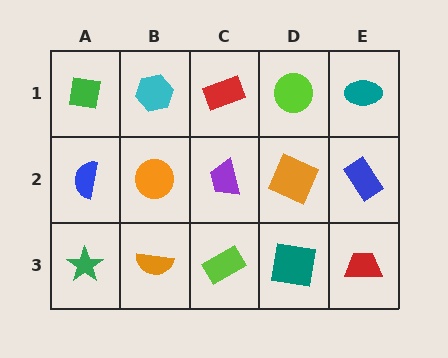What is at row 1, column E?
A teal ellipse.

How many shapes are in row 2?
5 shapes.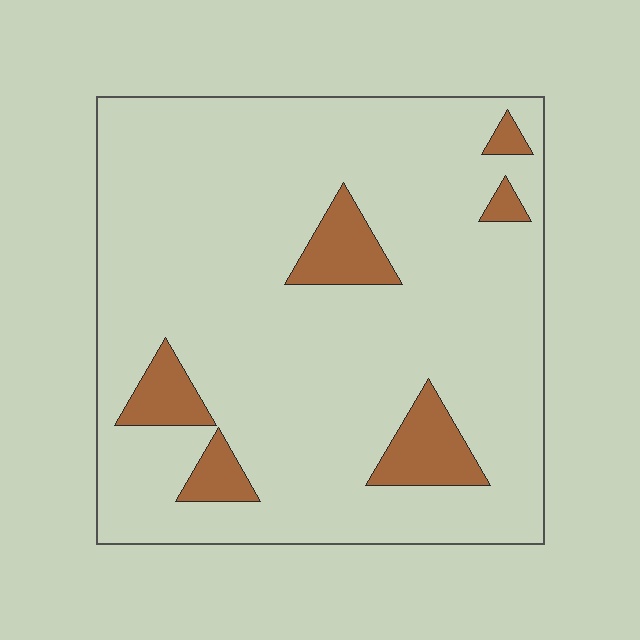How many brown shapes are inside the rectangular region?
6.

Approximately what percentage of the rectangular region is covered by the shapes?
Approximately 10%.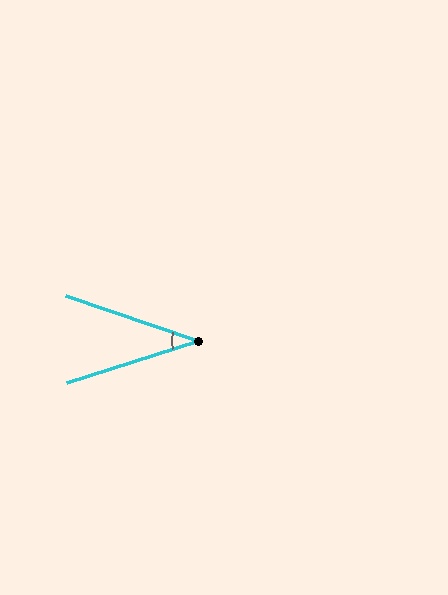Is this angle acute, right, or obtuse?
It is acute.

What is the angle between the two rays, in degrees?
Approximately 37 degrees.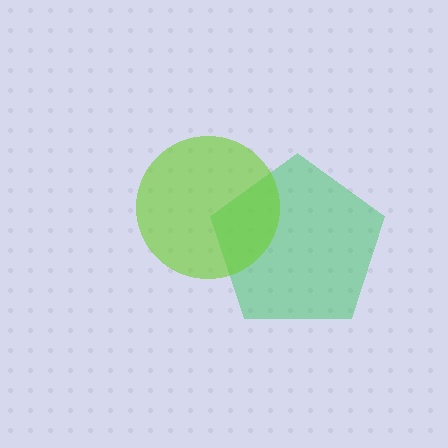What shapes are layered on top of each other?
The layered shapes are: a green pentagon, a lime circle.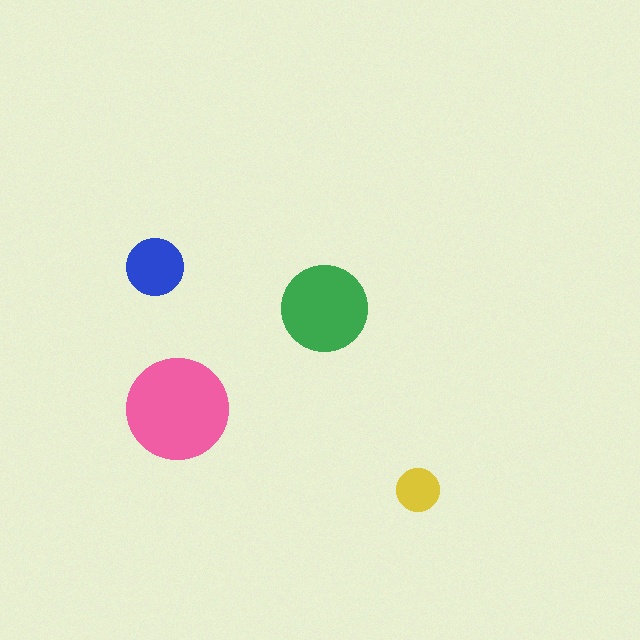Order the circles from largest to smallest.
the pink one, the green one, the blue one, the yellow one.